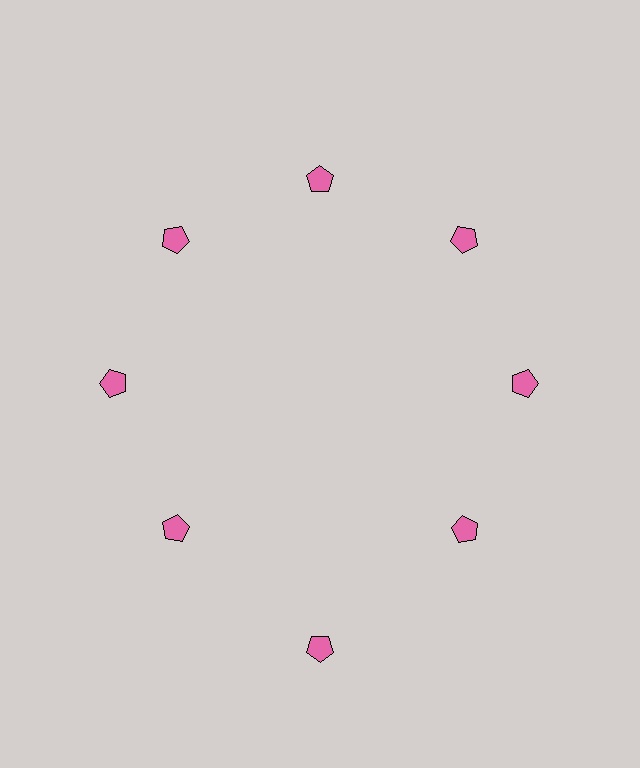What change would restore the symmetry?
The symmetry would be restored by moving it inward, back onto the ring so that all 8 pentagons sit at equal angles and equal distance from the center.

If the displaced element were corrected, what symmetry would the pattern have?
It would have 8-fold rotational symmetry — the pattern would map onto itself every 45 degrees.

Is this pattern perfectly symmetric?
No. The 8 pink pentagons are arranged in a ring, but one element near the 6 o'clock position is pushed outward from the center, breaking the 8-fold rotational symmetry.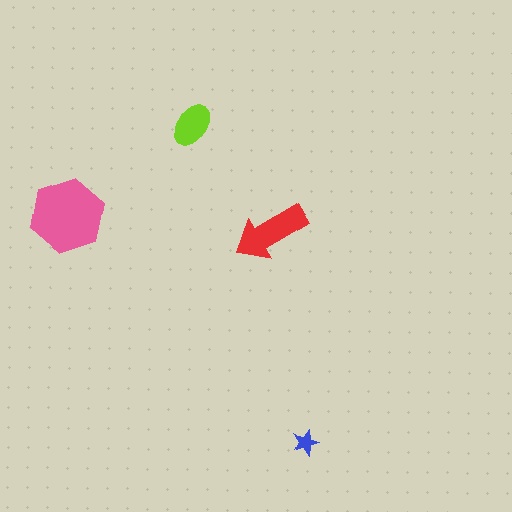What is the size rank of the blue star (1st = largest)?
4th.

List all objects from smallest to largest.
The blue star, the lime ellipse, the red arrow, the pink hexagon.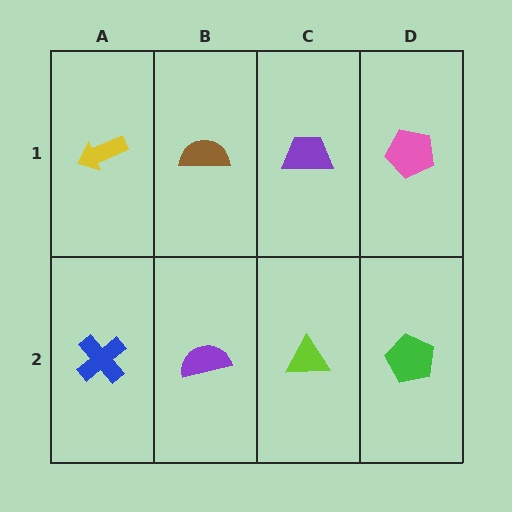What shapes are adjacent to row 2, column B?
A brown semicircle (row 1, column B), a blue cross (row 2, column A), a lime triangle (row 2, column C).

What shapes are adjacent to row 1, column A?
A blue cross (row 2, column A), a brown semicircle (row 1, column B).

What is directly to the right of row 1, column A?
A brown semicircle.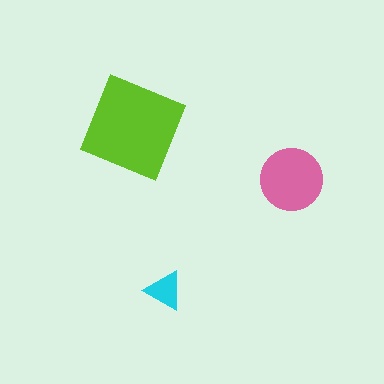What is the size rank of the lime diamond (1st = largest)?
1st.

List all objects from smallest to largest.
The cyan triangle, the pink circle, the lime diamond.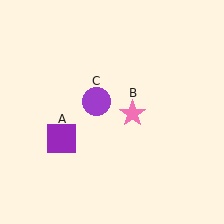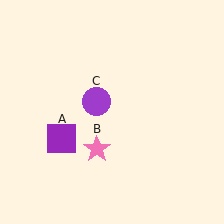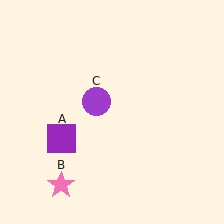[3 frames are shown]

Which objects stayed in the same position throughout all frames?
Purple square (object A) and purple circle (object C) remained stationary.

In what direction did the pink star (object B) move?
The pink star (object B) moved down and to the left.